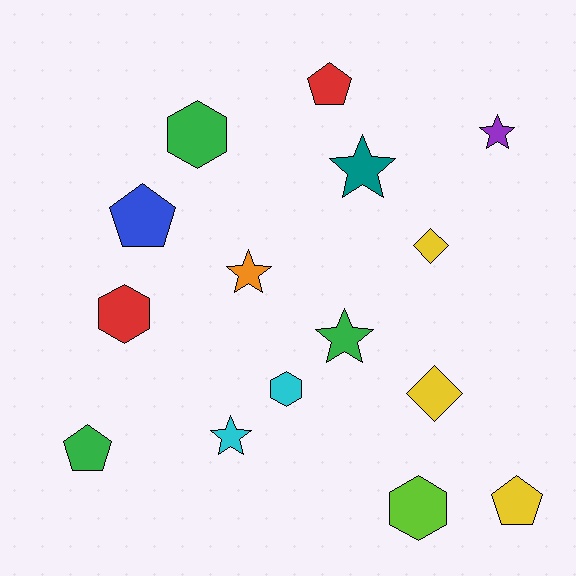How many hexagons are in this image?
There are 4 hexagons.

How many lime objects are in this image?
There is 1 lime object.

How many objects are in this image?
There are 15 objects.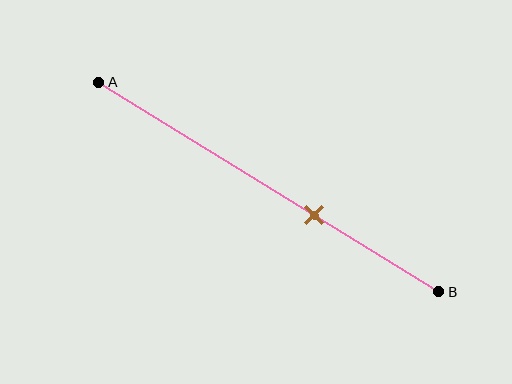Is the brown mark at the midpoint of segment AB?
No, the mark is at about 65% from A, not at the 50% midpoint.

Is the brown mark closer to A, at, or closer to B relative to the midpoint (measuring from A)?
The brown mark is closer to point B than the midpoint of segment AB.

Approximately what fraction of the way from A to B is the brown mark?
The brown mark is approximately 65% of the way from A to B.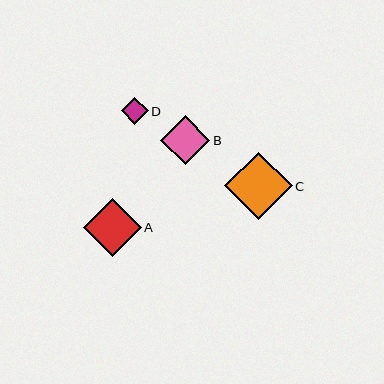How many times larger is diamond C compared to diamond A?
Diamond C is approximately 1.2 times the size of diamond A.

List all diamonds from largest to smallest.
From largest to smallest: C, A, B, D.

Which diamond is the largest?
Diamond C is the largest with a size of approximately 68 pixels.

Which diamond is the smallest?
Diamond D is the smallest with a size of approximately 27 pixels.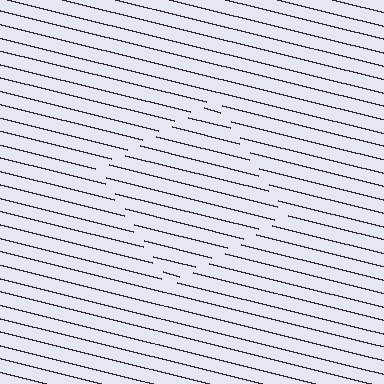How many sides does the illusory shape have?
4 sides — the line-ends trace a square.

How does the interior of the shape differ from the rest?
The interior of the shape contains the same grating, shifted by half a period — the contour is defined by the phase discontinuity where line-ends from the inner and outer gratings abut.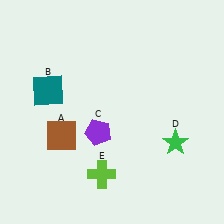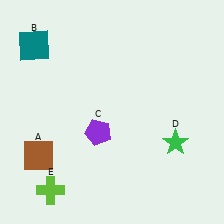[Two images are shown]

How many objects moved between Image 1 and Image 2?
3 objects moved between the two images.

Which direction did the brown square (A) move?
The brown square (A) moved left.